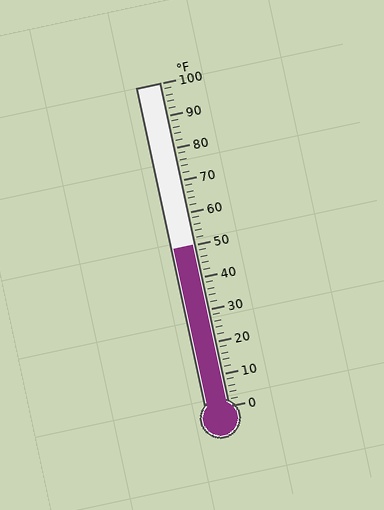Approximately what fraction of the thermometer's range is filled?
The thermometer is filled to approximately 50% of its range.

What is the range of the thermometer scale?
The thermometer scale ranges from 0°F to 100°F.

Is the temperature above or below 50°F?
The temperature is at 50°F.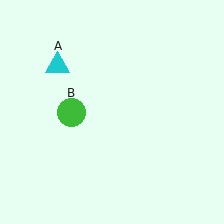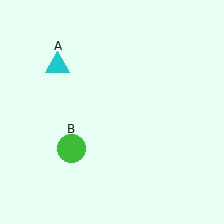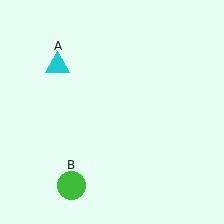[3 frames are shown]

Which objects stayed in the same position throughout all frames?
Cyan triangle (object A) remained stationary.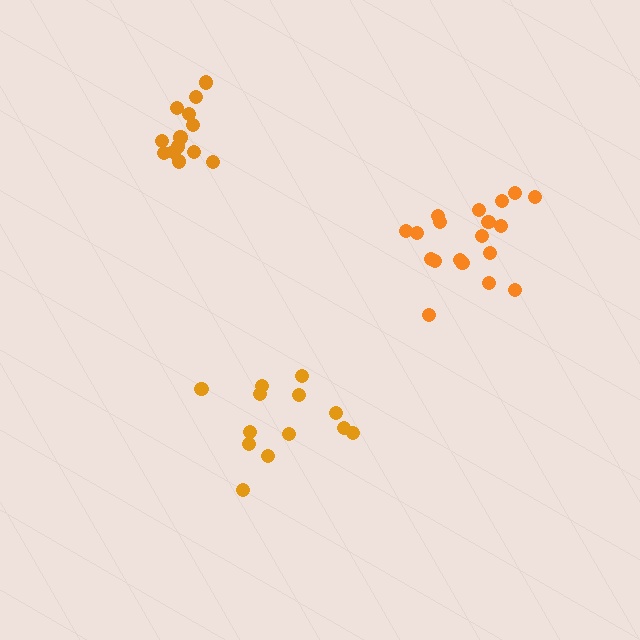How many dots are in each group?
Group 1: 19 dots, Group 2: 13 dots, Group 3: 13 dots (45 total).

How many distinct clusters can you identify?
There are 3 distinct clusters.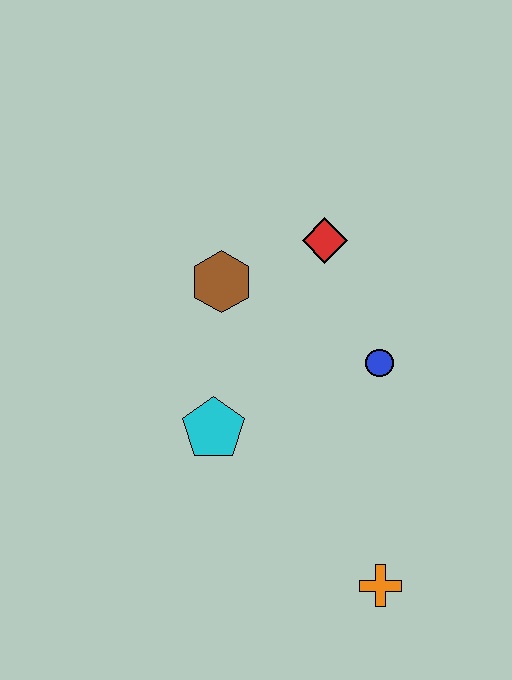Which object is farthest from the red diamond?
The orange cross is farthest from the red diamond.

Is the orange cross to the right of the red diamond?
Yes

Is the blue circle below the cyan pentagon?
No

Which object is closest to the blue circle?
The red diamond is closest to the blue circle.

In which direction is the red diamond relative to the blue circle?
The red diamond is above the blue circle.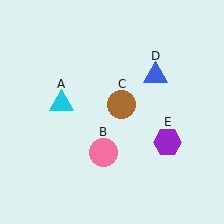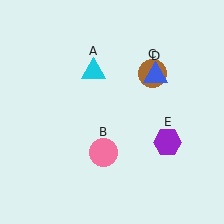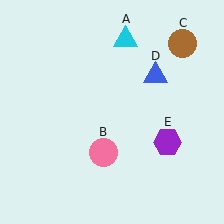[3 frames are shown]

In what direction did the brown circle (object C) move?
The brown circle (object C) moved up and to the right.